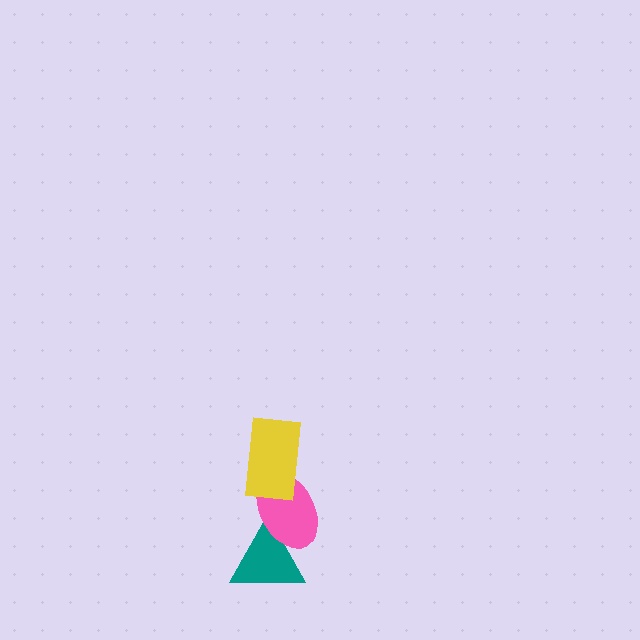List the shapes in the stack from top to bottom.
From top to bottom: the yellow rectangle, the pink ellipse, the teal triangle.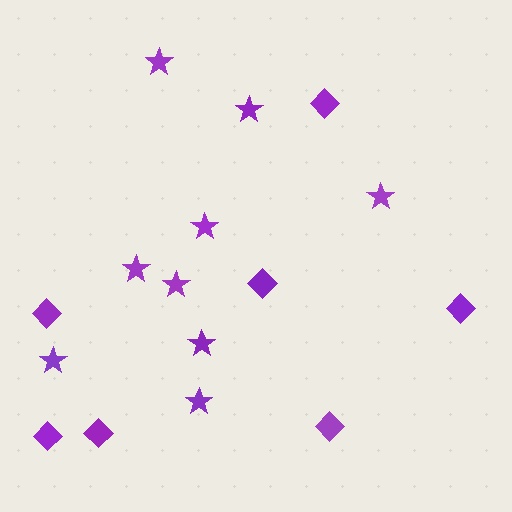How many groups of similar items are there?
There are 2 groups: one group of diamonds (7) and one group of stars (9).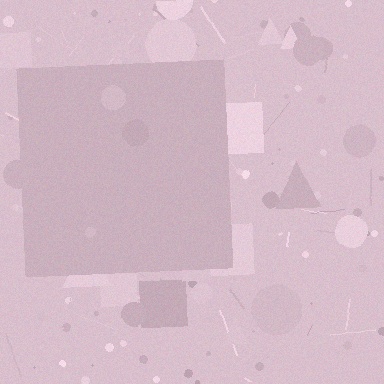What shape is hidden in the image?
A square is hidden in the image.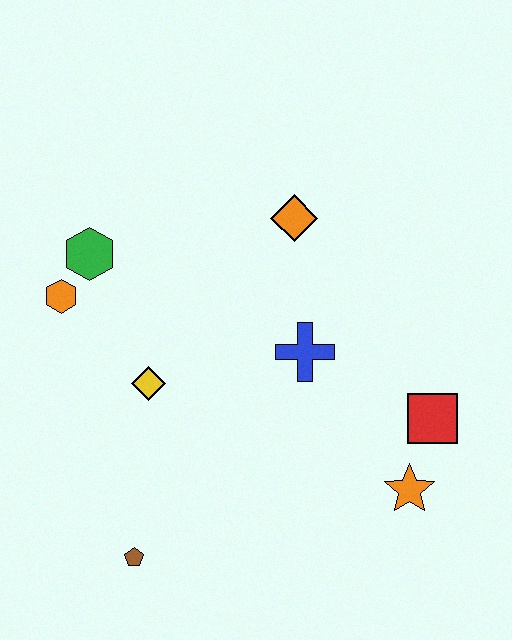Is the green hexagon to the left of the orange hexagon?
No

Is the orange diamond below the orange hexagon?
No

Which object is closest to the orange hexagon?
The green hexagon is closest to the orange hexagon.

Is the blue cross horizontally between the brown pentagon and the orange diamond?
No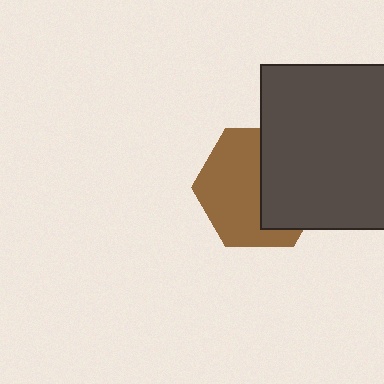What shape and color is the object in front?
The object in front is a dark gray rectangle.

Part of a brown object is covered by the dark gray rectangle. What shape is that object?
It is a hexagon.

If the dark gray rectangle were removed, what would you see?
You would see the complete brown hexagon.